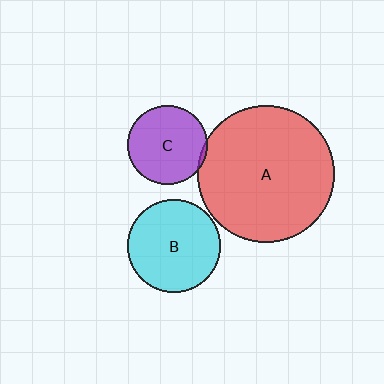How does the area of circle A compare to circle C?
Approximately 3.0 times.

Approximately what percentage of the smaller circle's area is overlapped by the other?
Approximately 5%.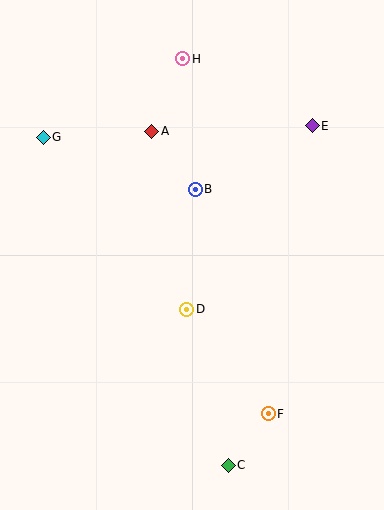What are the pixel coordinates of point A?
Point A is at (152, 131).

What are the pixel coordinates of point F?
Point F is at (268, 414).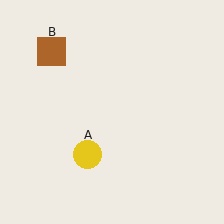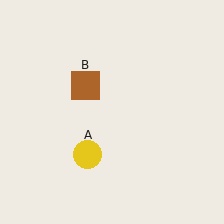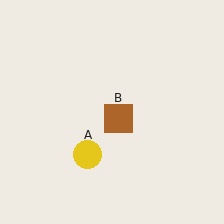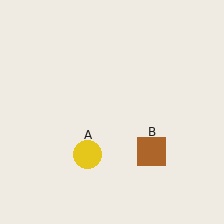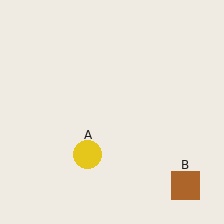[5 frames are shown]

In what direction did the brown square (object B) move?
The brown square (object B) moved down and to the right.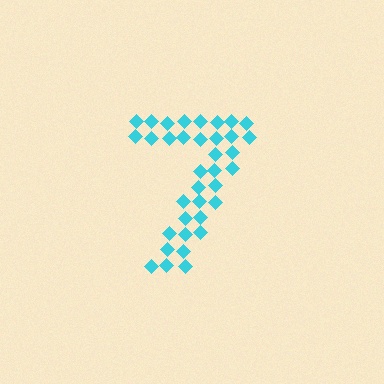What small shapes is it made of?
It is made of small diamonds.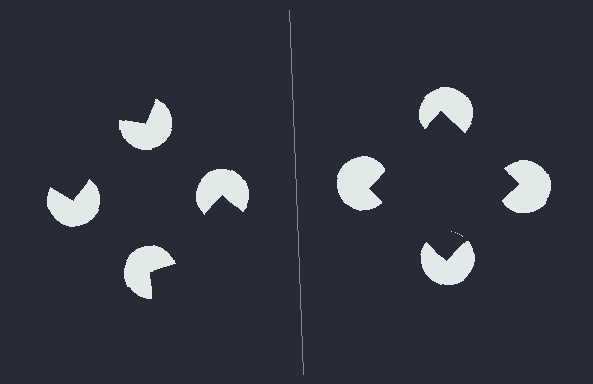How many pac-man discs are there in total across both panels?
8 — 4 on each side.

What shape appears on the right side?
An illusory square.